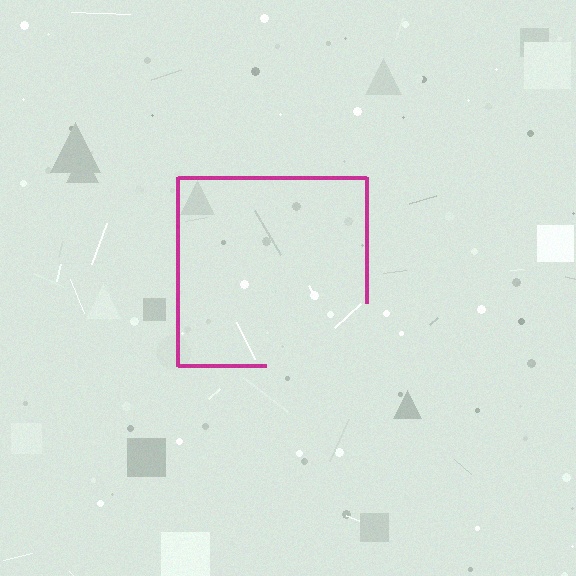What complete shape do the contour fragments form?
The contour fragments form a square.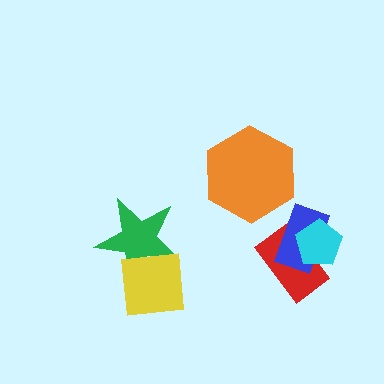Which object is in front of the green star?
The yellow square is in front of the green star.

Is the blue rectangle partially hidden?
Yes, it is partially covered by another shape.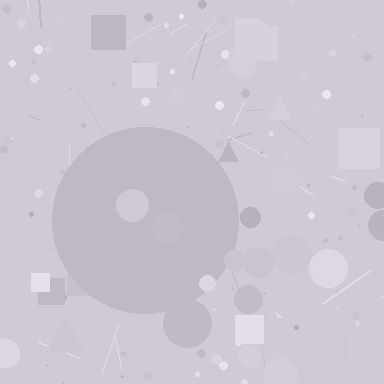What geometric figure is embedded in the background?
A circle is embedded in the background.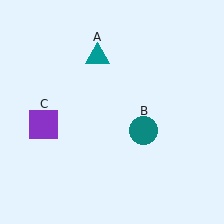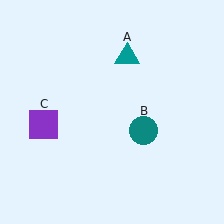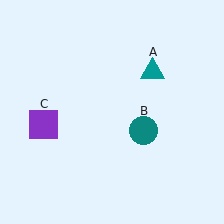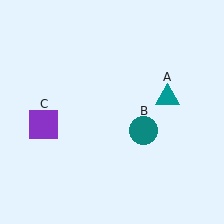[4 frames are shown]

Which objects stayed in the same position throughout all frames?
Teal circle (object B) and purple square (object C) remained stationary.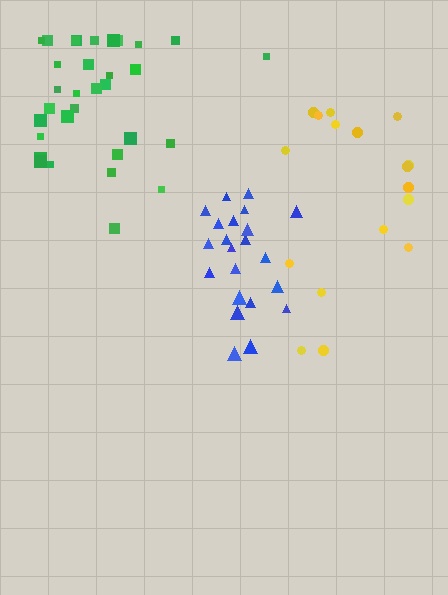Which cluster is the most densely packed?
Blue.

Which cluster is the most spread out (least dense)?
Yellow.